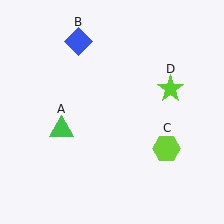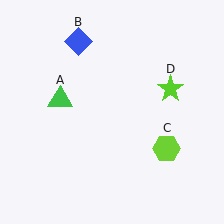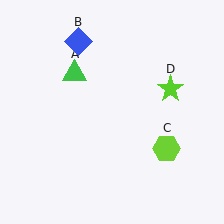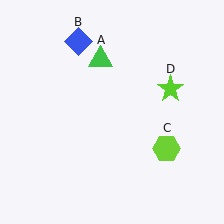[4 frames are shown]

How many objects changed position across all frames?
1 object changed position: green triangle (object A).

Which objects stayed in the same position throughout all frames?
Blue diamond (object B) and lime hexagon (object C) and lime star (object D) remained stationary.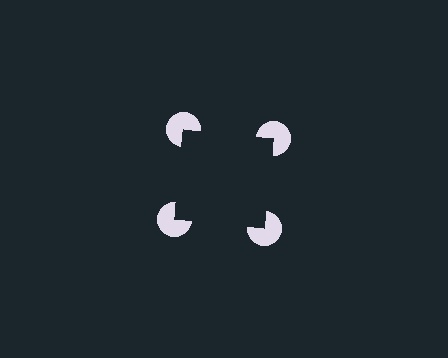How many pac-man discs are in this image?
There are 4 — one at each vertex of the illusory square.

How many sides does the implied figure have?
4 sides.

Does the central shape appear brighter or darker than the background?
It typically appears slightly darker than the background, even though no actual brightness change is drawn.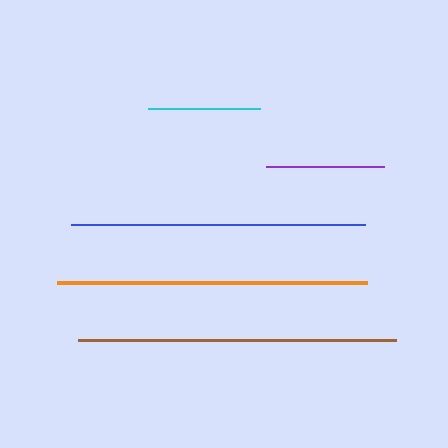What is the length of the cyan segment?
The cyan segment is approximately 111 pixels long.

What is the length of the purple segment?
The purple segment is approximately 119 pixels long.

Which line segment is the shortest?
The cyan line is the shortest at approximately 111 pixels.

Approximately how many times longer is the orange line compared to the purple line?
The orange line is approximately 2.6 times the length of the purple line.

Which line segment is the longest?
The brown line is the longest at approximately 318 pixels.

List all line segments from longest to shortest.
From longest to shortest: brown, orange, blue, purple, cyan.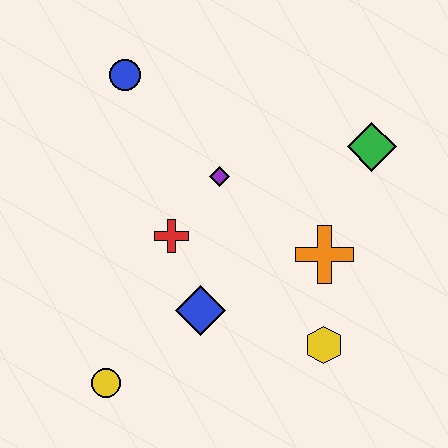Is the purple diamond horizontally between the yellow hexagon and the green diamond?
No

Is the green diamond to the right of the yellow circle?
Yes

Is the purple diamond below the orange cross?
No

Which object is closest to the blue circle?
The purple diamond is closest to the blue circle.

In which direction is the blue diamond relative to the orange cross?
The blue diamond is to the left of the orange cross.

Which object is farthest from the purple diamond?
The yellow circle is farthest from the purple diamond.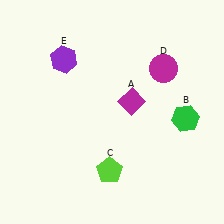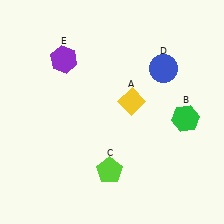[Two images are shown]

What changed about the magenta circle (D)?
In Image 1, D is magenta. In Image 2, it changed to blue.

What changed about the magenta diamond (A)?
In Image 1, A is magenta. In Image 2, it changed to yellow.